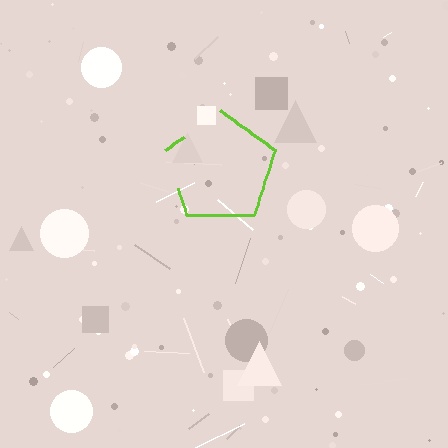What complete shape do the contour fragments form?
The contour fragments form a pentagon.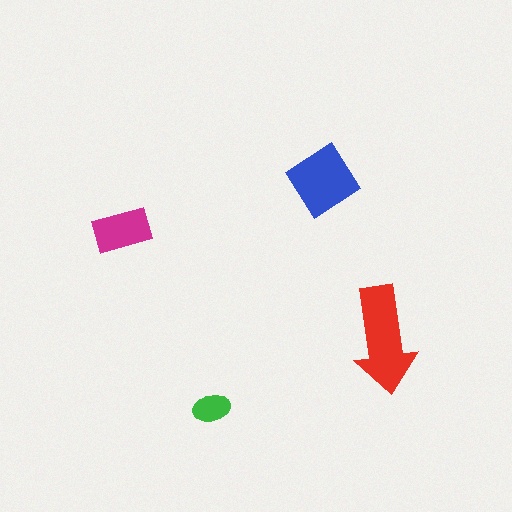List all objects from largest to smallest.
The red arrow, the blue diamond, the magenta rectangle, the green ellipse.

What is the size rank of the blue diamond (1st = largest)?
2nd.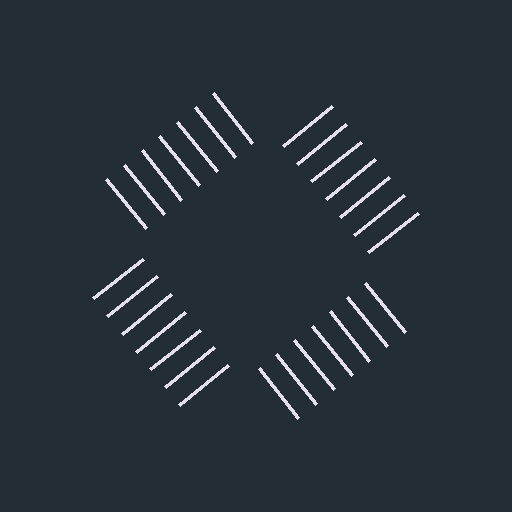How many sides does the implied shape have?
4 sides — the line-ends trace a square.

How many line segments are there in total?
28 — 7 along each of the 4 edges.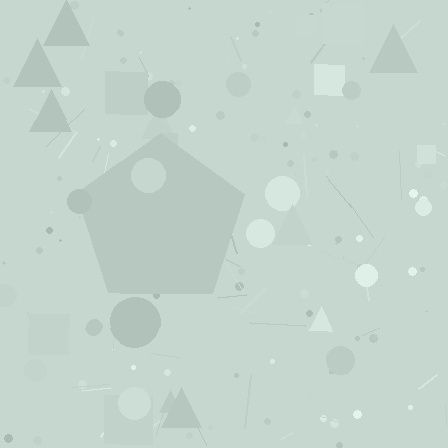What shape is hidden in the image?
A pentagon is hidden in the image.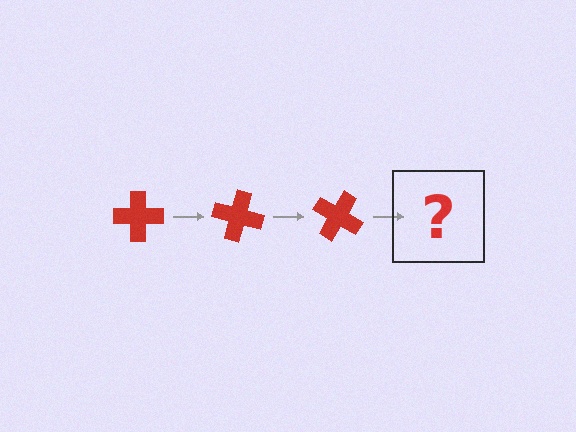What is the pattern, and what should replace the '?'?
The pattern is that the cross rotates 15 degrees each step. The '?' should be a red cross rotated 45 degrees.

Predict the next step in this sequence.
The next step is a red cross rotated 45 degrees.